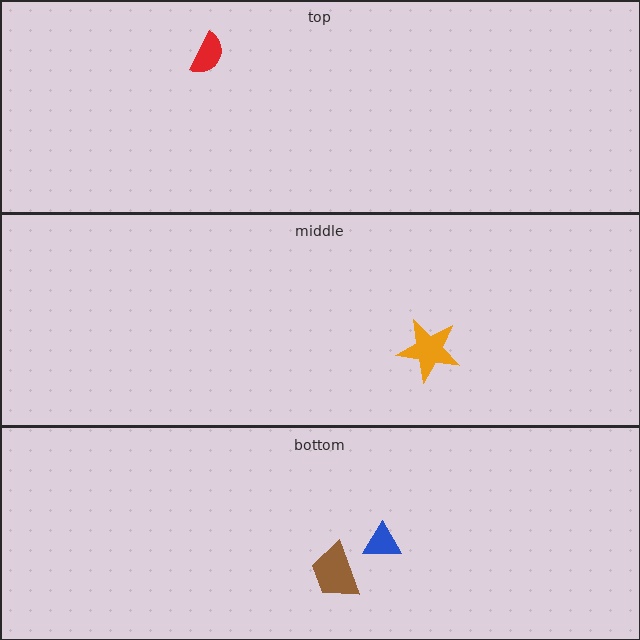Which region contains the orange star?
The middle region.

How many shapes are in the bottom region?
2.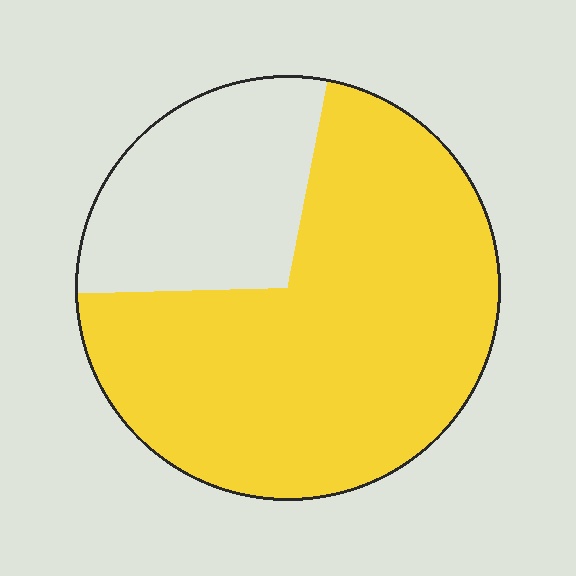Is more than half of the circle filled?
Yes.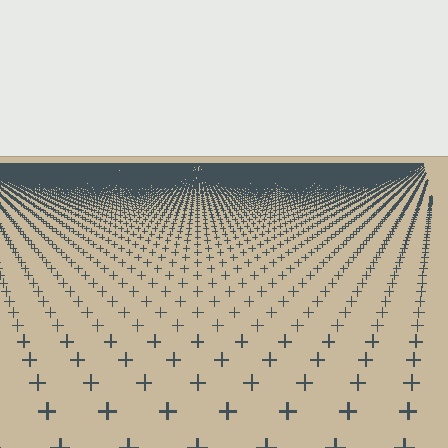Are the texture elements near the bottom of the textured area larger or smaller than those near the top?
Larger. Near the bottom, elements are closer to the viewer and appear at a bigger on-screen size.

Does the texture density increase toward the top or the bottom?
Density increases toward the top.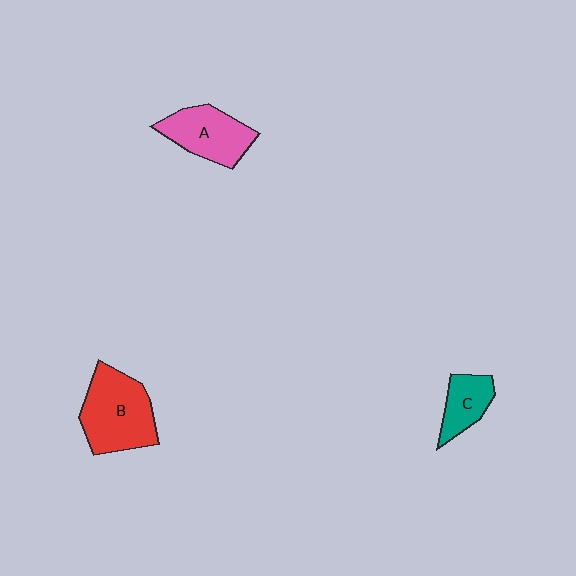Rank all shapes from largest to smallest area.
From largest to smallest: B (red), A (pink), C (teal).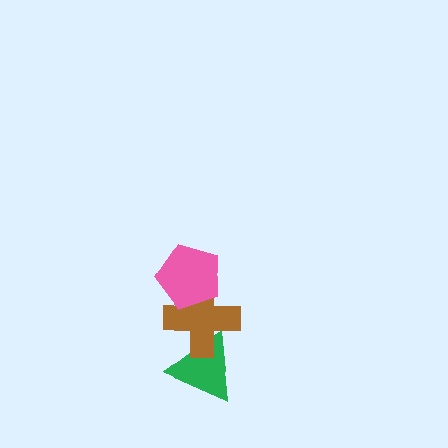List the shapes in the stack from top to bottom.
From top to bottom: the pink pentagon, the brown cross, the green triangle.